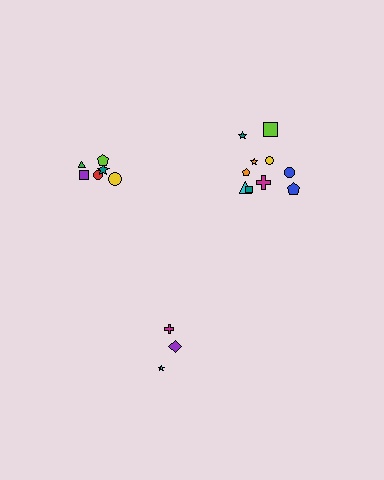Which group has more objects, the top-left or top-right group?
The top-right group.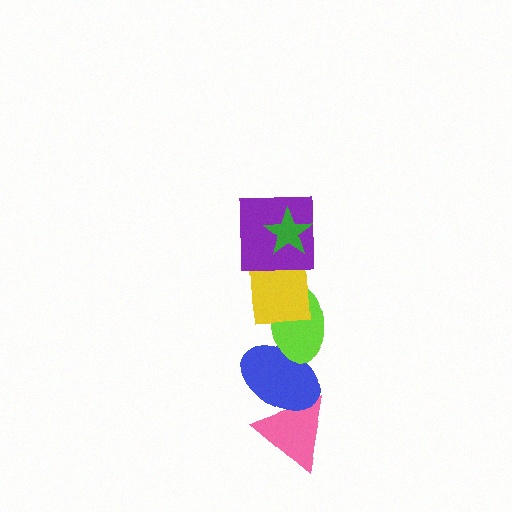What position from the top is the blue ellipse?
The blue ellipse is 5th from the top.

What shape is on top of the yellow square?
The purple square is on top of the yellow square.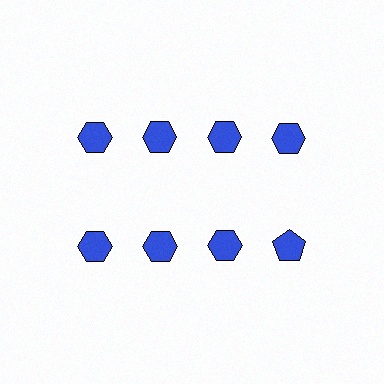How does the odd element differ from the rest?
It has a different shape: pentagon instead of hexagon.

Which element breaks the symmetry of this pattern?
The blue pentagon in the second row, second from right column breaks the symmetry. All other shapes are blue hexagons.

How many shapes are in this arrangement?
There are 8 shapes arranged in a grid pattern.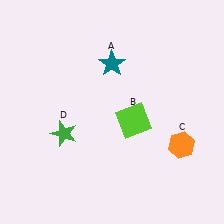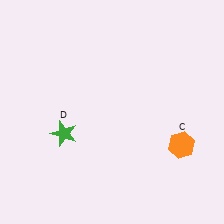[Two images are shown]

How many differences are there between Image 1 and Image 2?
There are 2 differences between the two images.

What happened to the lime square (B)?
The lime square (B) was removed in Image 2. It was in the bottom-right area of Image 1.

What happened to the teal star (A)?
The teal star (A) was removed in Image 2. It was in the top-left area of Image 1.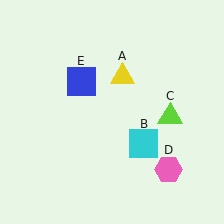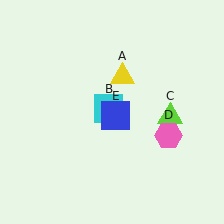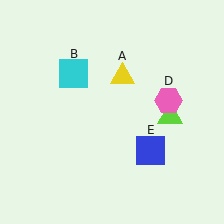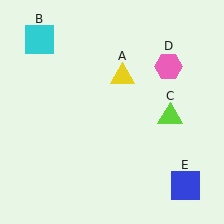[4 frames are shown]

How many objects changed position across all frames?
3 objects changed position: cyan square (object B), pink hexagon (object D), blue square (object E).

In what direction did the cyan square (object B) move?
The cyan square (object B) moved up and to the left.